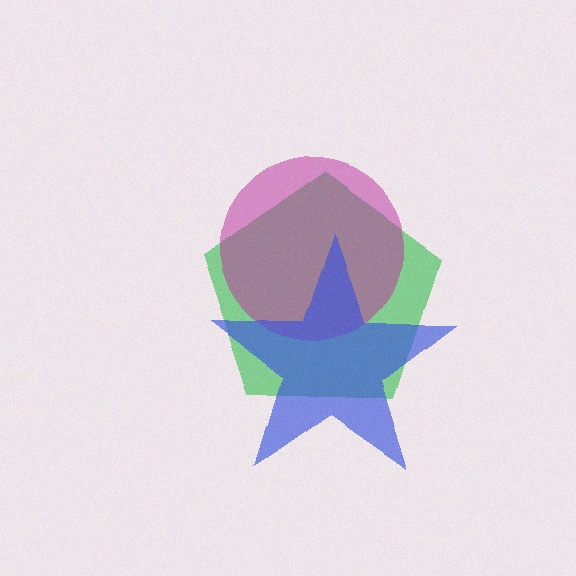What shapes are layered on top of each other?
The layered shapes are: a green pentagon, a magenta circle, a blue star.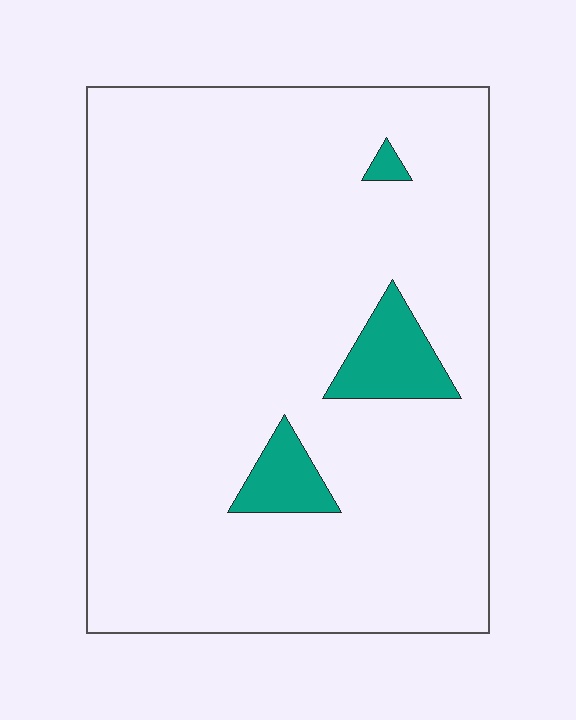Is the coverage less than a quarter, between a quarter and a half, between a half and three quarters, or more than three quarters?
Less than a quarter.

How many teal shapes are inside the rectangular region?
3.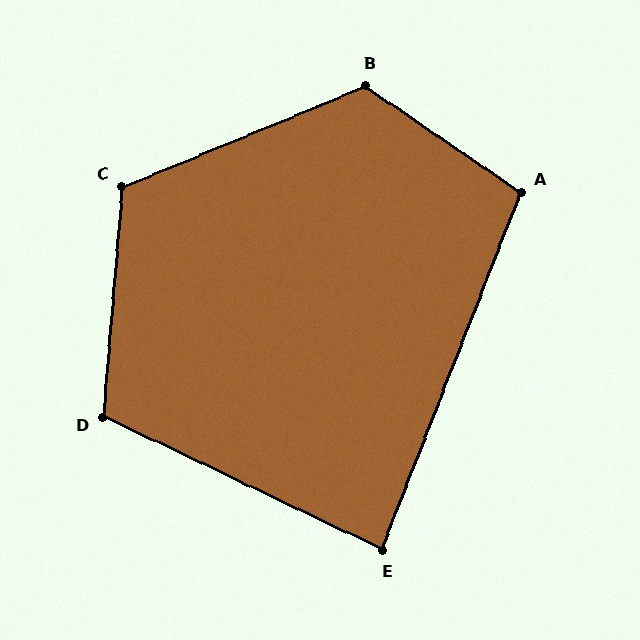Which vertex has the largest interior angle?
B, at approximately 123 degrees.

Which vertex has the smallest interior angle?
E, at approximately 86 degrees.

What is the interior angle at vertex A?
Approximately 103 degrees (obtuse).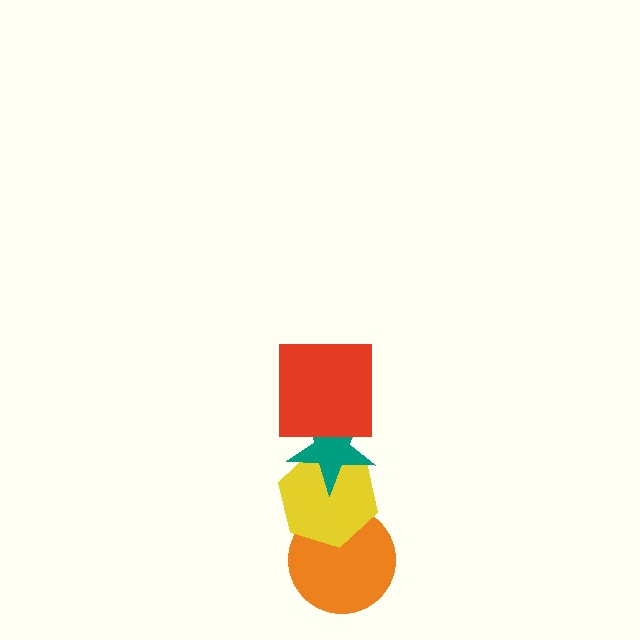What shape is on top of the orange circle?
The yellow hexagon is on top of the orange circle.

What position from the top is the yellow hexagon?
The yellow hexagon is 3rd from the top.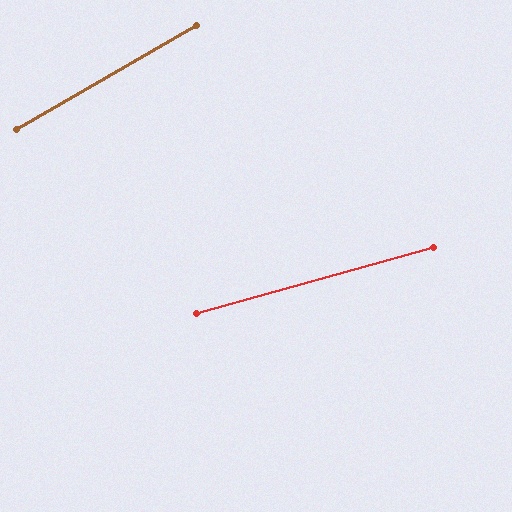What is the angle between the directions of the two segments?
Approximately 14 degrees.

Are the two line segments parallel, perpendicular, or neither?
Neither parallel nor perpendicular — they differ by about 14°.